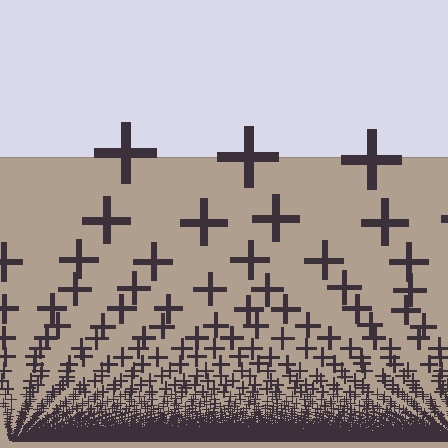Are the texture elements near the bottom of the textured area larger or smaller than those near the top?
Smaller. The gradient is inverted — elements near the bottom are smaller and denser.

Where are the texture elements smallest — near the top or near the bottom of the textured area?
Near the bottom.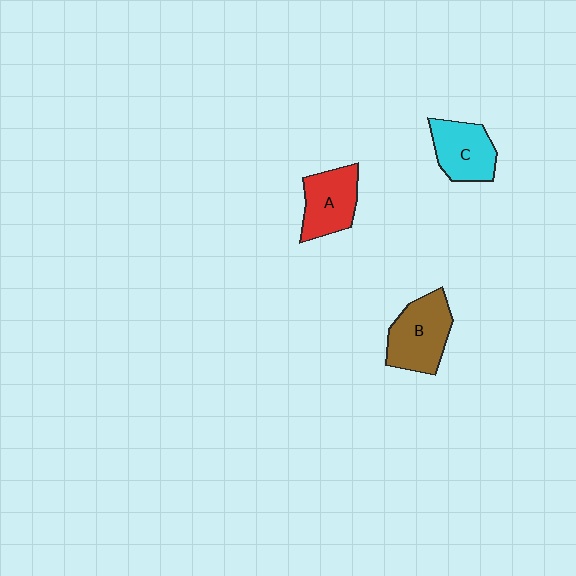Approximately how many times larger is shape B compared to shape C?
Approximately 1.2 times.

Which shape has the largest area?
Shape B (brown).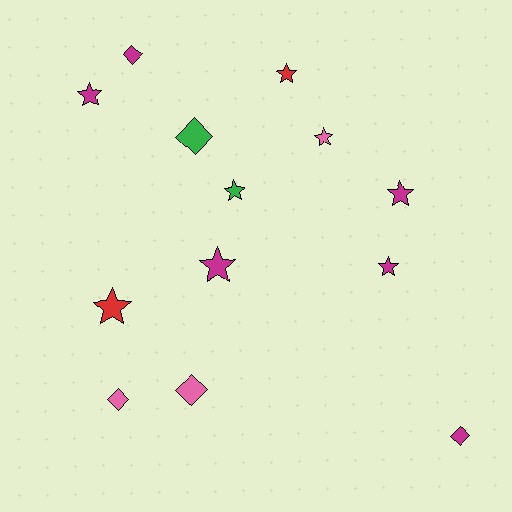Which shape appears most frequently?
Star, with 8 objects.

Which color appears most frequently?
Magenta, with 6 objects.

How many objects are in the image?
There are 13 objects.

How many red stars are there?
There are 2 red stars.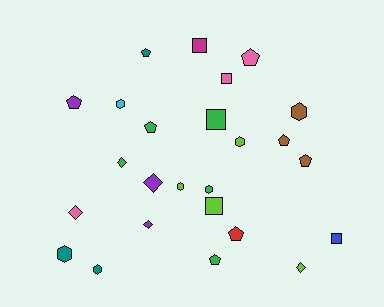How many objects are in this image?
There are 25 objects.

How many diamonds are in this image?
There are 5 diamonds.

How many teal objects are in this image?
There are 3 teal objects.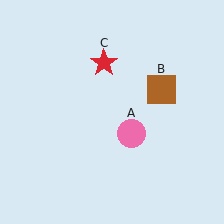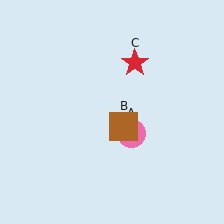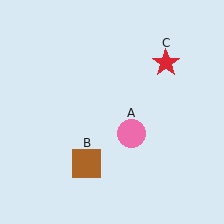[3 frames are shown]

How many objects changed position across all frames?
2 objects changed position: brown square (object B), red star (object C).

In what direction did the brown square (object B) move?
The brown square (object B) moved down and to the left.